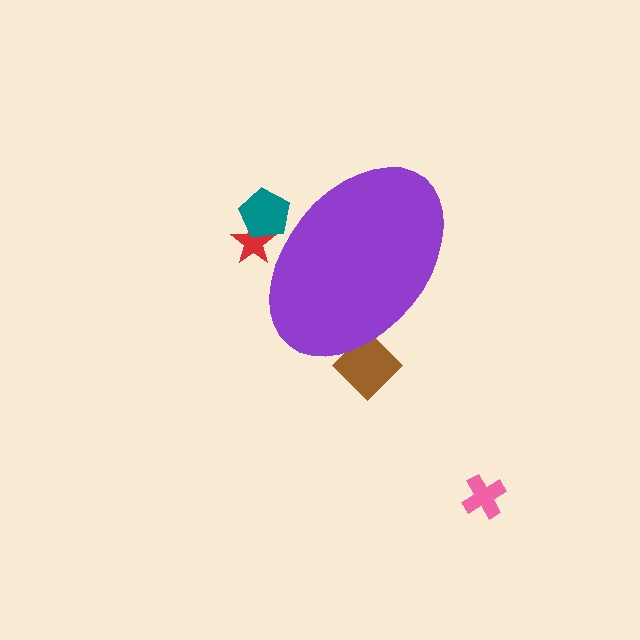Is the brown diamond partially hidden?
Yes, the brown diamond is partially hidden behind the purple ellipse.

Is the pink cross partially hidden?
No, the pink cross is fully visible.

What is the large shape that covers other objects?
A purple ellipse.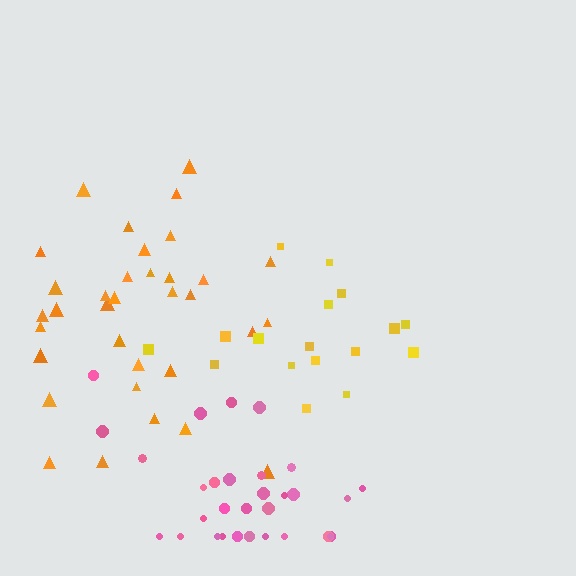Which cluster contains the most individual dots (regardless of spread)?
Orange (34).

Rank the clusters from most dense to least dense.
pink, orange, yellow.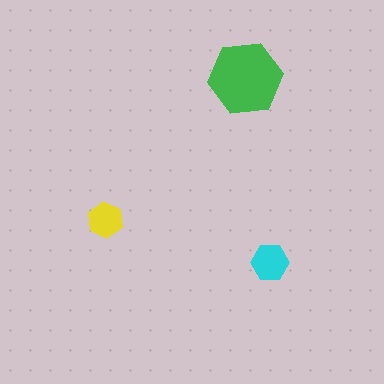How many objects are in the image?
There are 3 objects in the image.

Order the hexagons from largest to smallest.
the green one, the cyan one, the yellow one.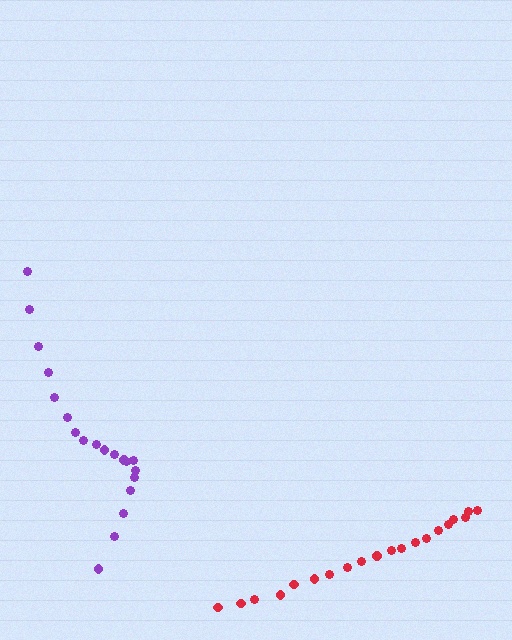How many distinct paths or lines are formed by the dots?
There are 2 distinct paths.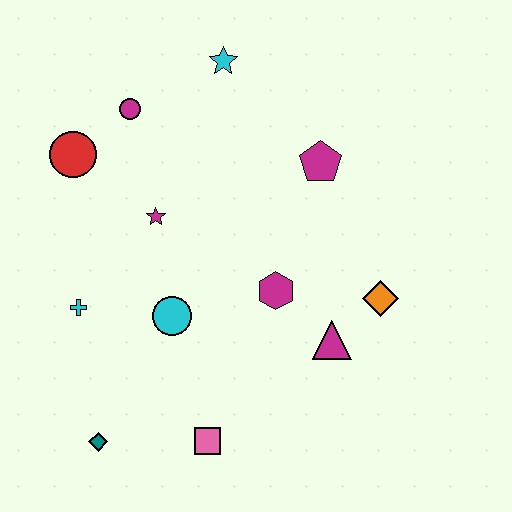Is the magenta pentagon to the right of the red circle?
Yes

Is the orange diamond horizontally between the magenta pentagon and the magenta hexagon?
No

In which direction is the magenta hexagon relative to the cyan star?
The magenta hexagon is below the cyan star.